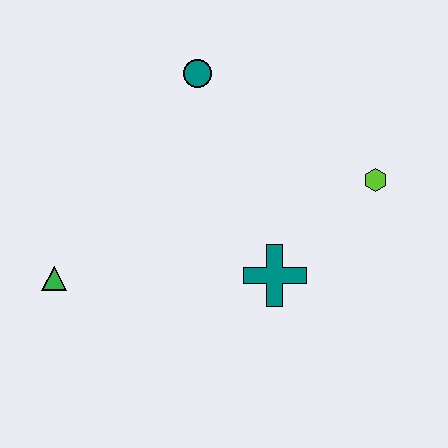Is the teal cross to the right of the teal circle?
Yes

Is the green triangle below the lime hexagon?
Yes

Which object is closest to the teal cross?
The lime hexagon is closest to the teal cross.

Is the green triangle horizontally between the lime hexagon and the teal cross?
No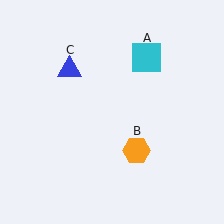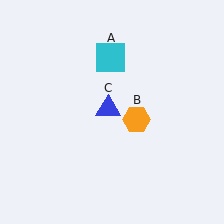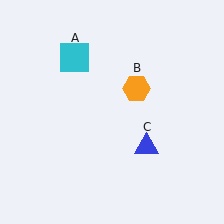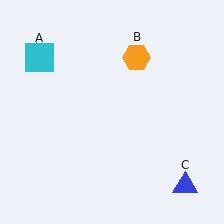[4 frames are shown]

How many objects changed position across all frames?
3 objects changed position: cyan square (object A), orange hexagon (object B), blue triangle (object C).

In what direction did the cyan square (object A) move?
The cyan square (object A) moved left.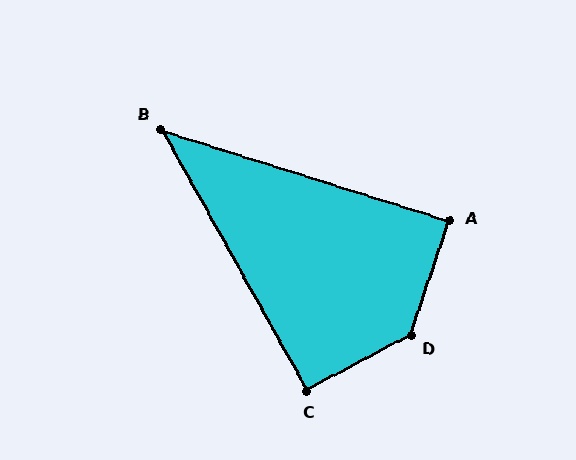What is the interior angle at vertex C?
Approximately 91 degrees (approximately right).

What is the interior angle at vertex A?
Approximately 89 degrees (approximately right).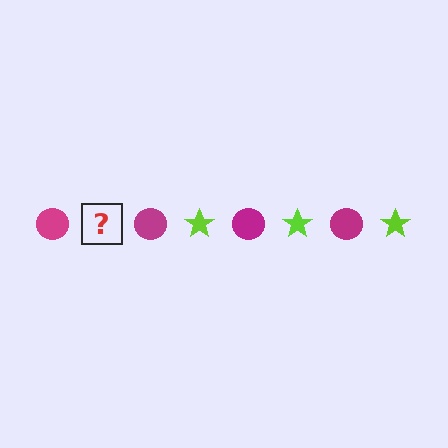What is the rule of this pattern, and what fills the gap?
The rule is that the pattern alternates between magenta circle and lime star. The gap should be filled with a lime star.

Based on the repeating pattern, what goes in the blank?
The blank should be a lime star.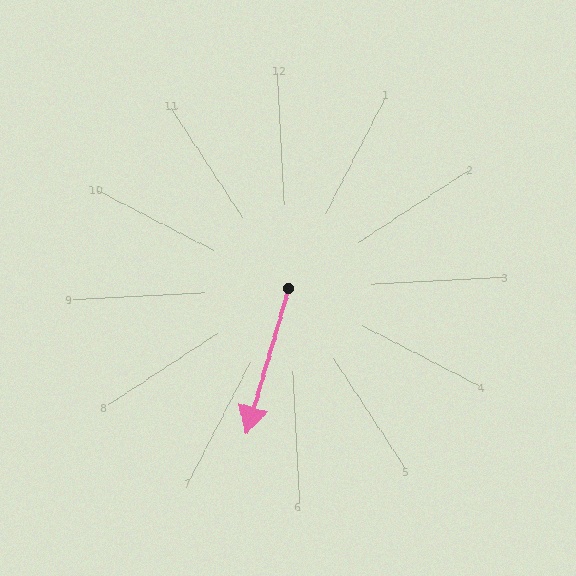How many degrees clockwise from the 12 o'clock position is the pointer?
Approximately 199 degrees.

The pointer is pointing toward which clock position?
Roughly 7 o'clock.